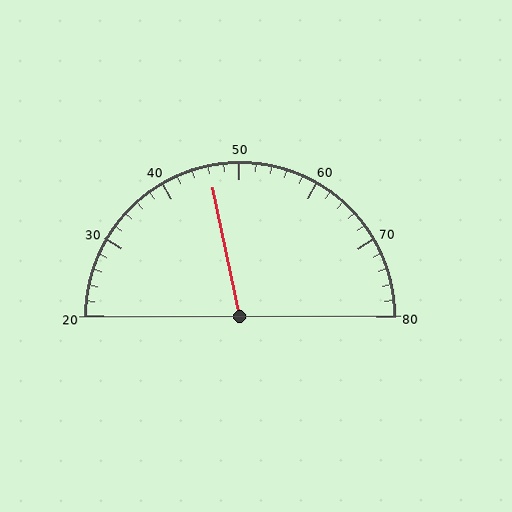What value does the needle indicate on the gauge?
The needle indicates approximately 46.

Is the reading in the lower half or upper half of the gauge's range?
The reading is in the lower half of the range (20 to 80).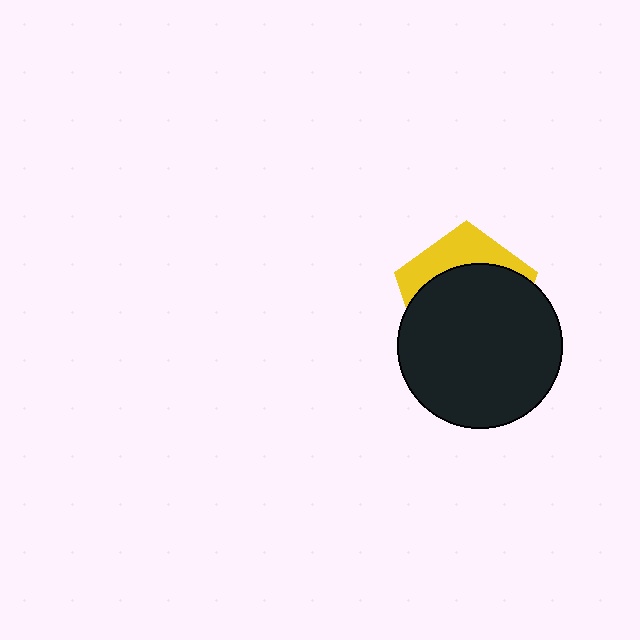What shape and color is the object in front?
The object in front is a black circle.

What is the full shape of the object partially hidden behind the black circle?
The partially hidden object is a yellow pentagon.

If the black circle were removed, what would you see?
You would see the complete yellow pentagon.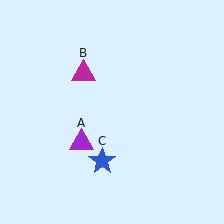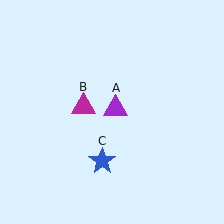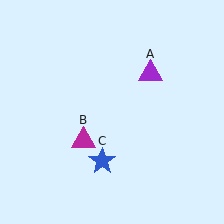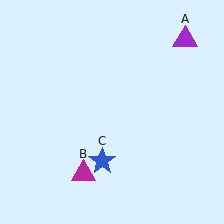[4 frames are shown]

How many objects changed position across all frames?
2 objects changed position: purple triangle (object A), magenta triangle (object B).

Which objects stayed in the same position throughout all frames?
Blue star (object C) remained stationary.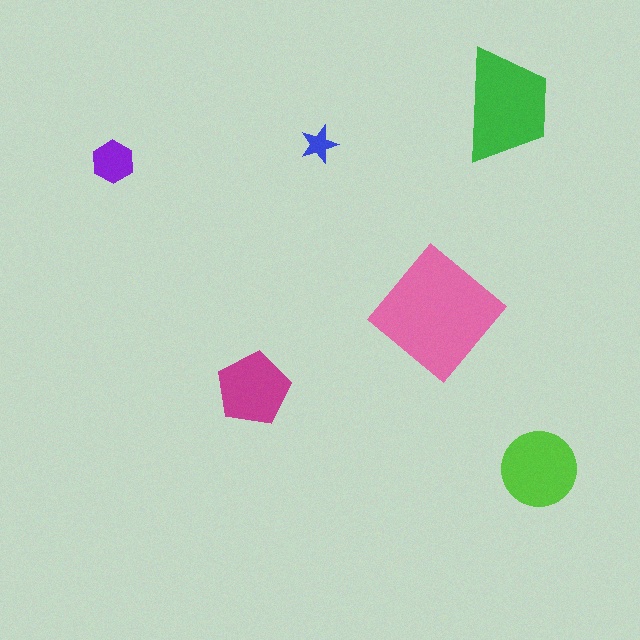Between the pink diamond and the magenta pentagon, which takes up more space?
The pink diamond.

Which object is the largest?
The pink diamond.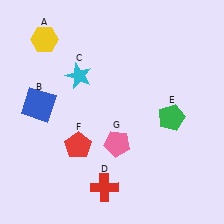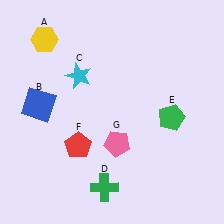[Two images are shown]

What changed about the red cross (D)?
In Image 1, D is red. In Image 2, it changed to green.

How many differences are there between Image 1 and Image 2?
There is 1 difference between the two images.